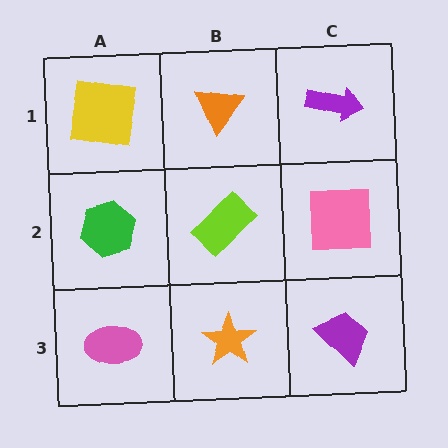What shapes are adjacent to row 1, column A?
A green hexagon (row 2, column A), an orange triangle (row 1, column B).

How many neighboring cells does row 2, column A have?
3.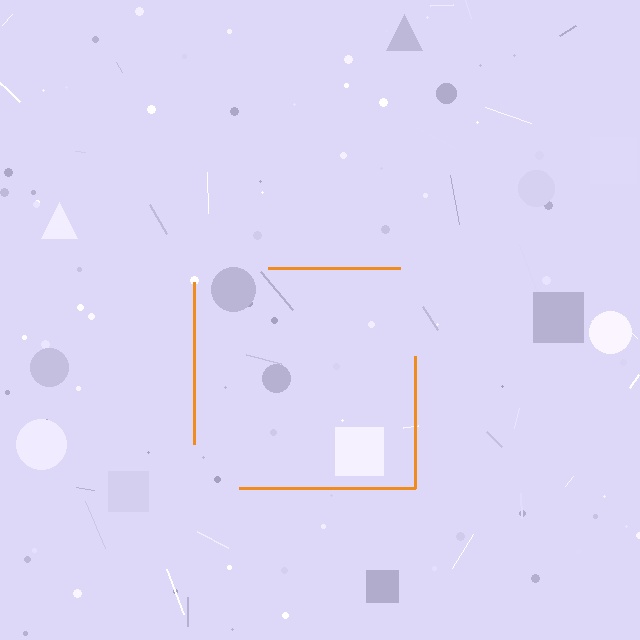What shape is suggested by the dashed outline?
The dashed outline suggests a square.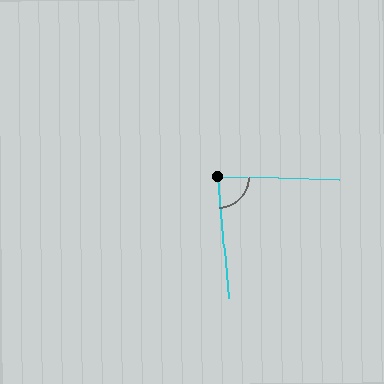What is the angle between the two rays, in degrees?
Approximately 84 degrees.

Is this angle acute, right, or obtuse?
It is acute.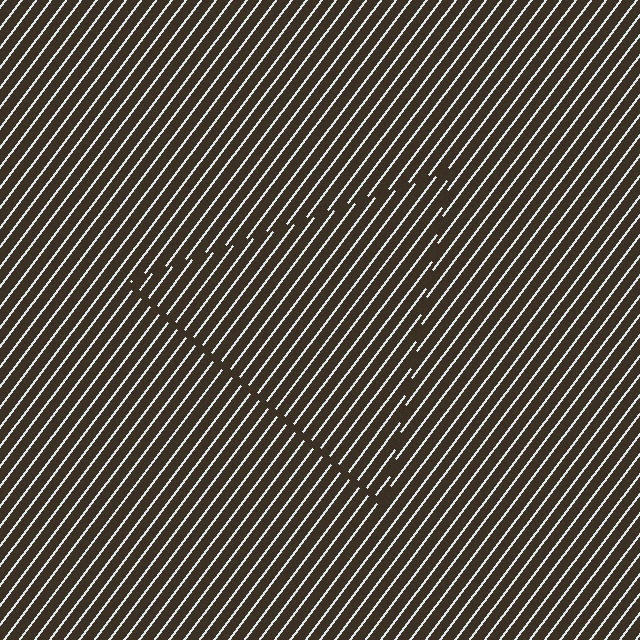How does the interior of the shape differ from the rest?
The interior of the shape contains the same grating, shifted by half a period — the contour is defined by the phase discontinuity where line-ends from the inner and outer gratings abut.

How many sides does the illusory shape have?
3 sides — the line-ends trace a triangle.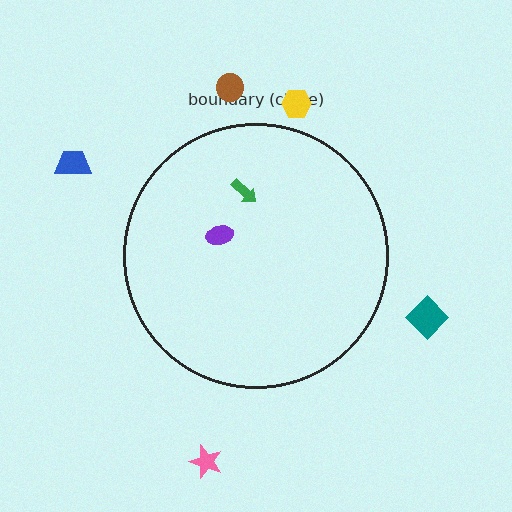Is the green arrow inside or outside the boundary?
Inside.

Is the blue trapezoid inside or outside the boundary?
Outside.